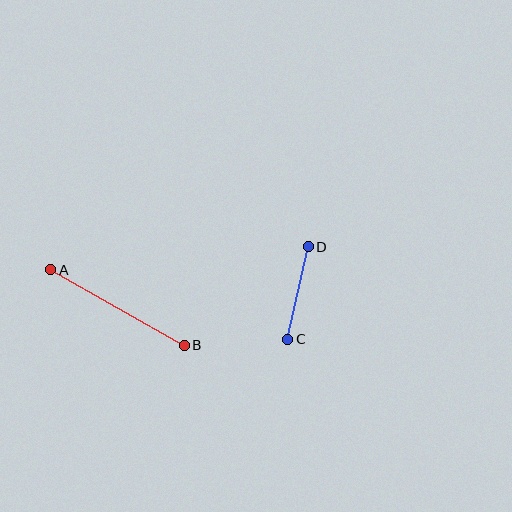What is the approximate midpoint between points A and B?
The midpoint is at approximately (117, 308) pixels.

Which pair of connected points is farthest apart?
Points A and B are farthest apart.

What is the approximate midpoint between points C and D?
The midpoint is at approximately (298, 293) pixels.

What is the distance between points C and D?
The distance is approximately 95 pixels.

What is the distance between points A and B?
The distance is approximately 153 pixels.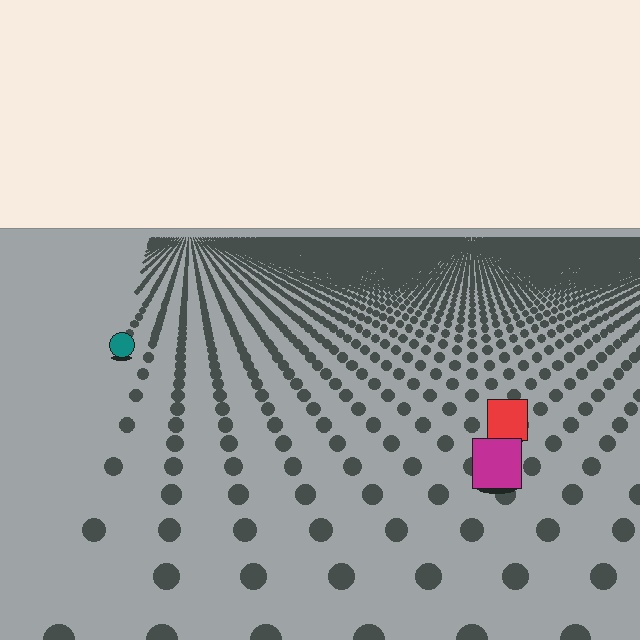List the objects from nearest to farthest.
From nearest to farthest: the magenta square, the red square, the teal circle.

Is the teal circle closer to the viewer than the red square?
No. The red square is closer — you can tell from the texture gradient: the ground texture is coarser near it.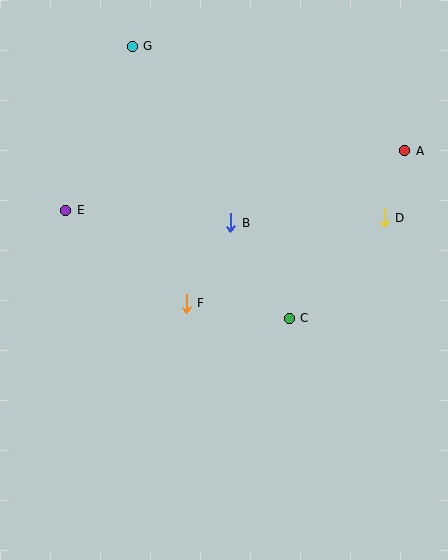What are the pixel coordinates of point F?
Point F is at (186, 303).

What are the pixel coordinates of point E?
Point E is at (66, 210).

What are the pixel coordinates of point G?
Point G is at (132, 46).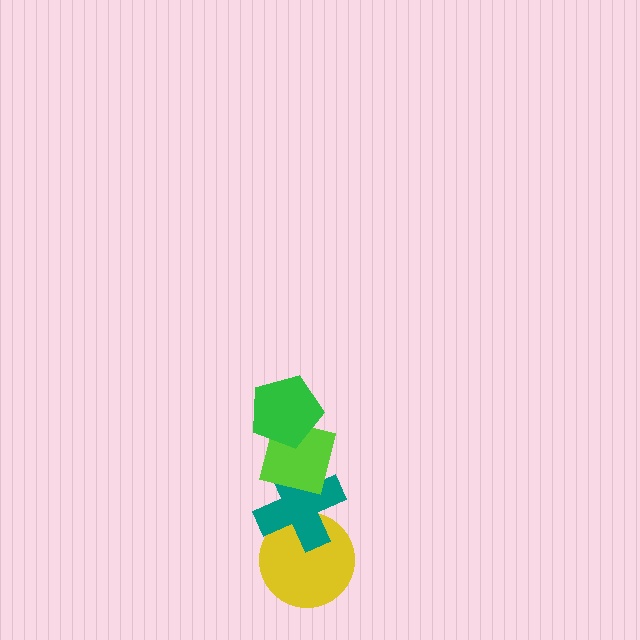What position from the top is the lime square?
The lime square is 2nd from the top.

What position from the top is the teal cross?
The teal cross is 3rd from the top.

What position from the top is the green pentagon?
The green pentagon is 1st from the top.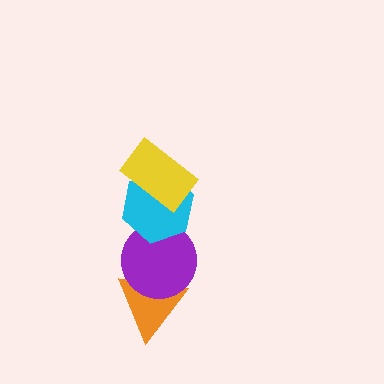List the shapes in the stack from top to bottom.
From top to bottom: the yellow rectangle, the cyan hexagon, the purple circle, the orange triangle.